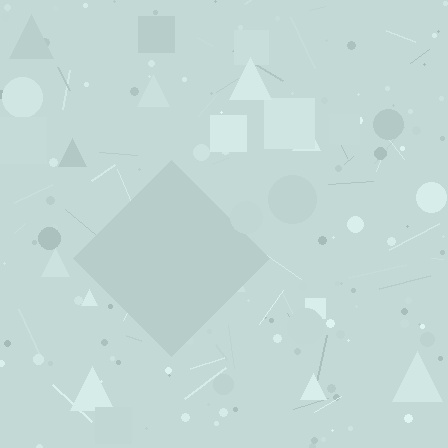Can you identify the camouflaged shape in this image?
The camouflaged shape is a diamond.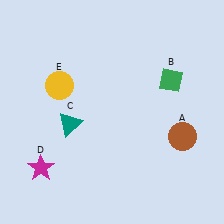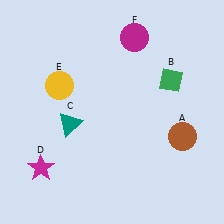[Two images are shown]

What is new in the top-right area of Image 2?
A magenta circle (F) was added in the top-right area of Image 2.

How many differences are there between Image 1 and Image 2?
There is 1 difference between the two images.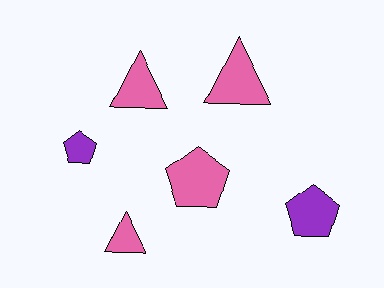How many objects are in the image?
There are 6 objects.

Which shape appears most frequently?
Pentagon, with 3 objects.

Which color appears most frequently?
Pink, with 4 objects.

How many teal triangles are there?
There are no teal triangles.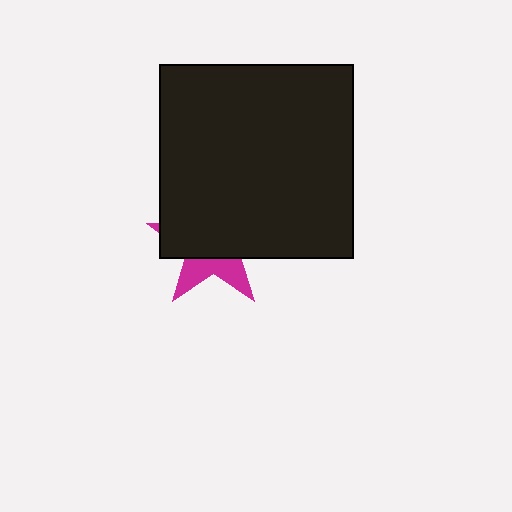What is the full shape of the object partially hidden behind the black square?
The partially hidden object is a magenta star.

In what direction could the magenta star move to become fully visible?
The magenta star could move down. That would shift it out from behind the black square entirely.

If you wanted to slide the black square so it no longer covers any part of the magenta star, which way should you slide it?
Slide it up — that is the most direct way to separate the two shapes.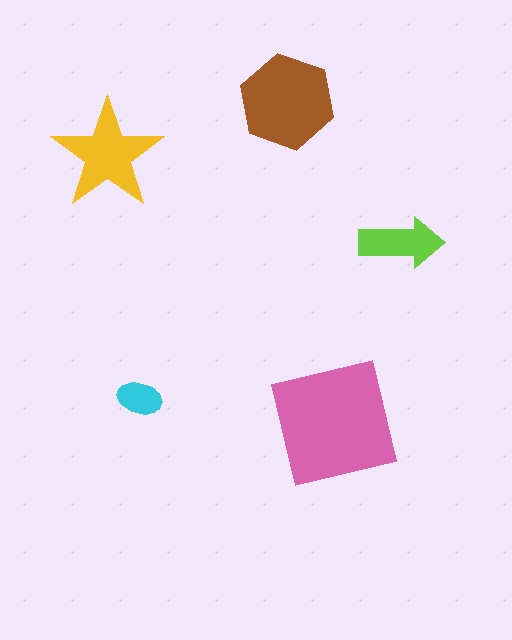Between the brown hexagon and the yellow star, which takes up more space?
The brown hexagon.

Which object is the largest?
The pink square.